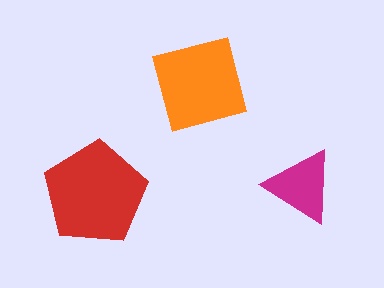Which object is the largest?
The red pentagon.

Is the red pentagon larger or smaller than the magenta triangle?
Larger.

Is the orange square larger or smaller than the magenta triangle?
Larger.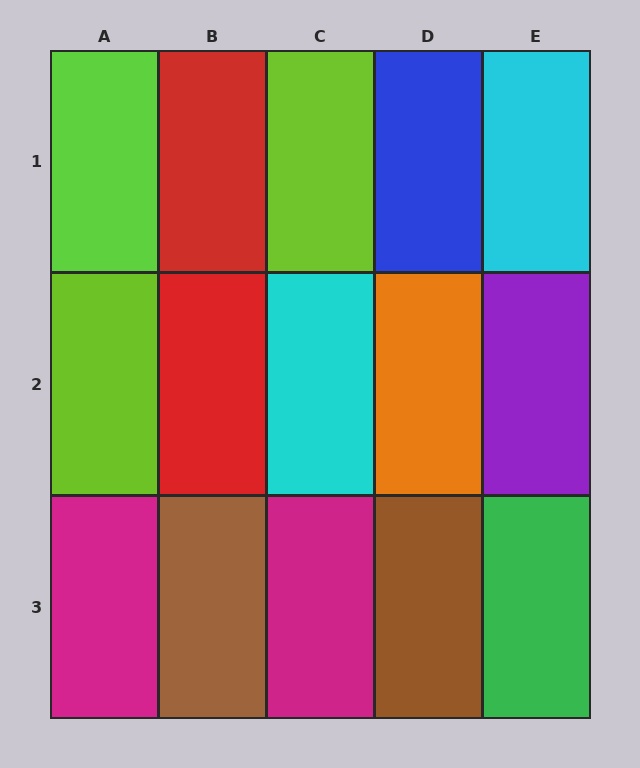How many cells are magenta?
2 cells are magenta.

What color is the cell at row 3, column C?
Magenta.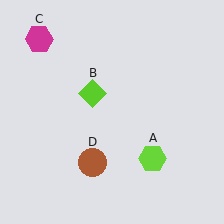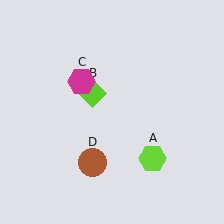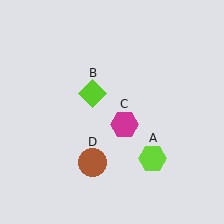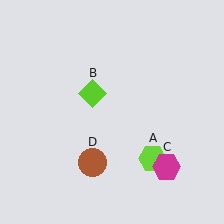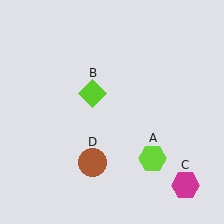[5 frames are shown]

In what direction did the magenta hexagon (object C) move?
The magenta hexagon (object C) moved down and to the right.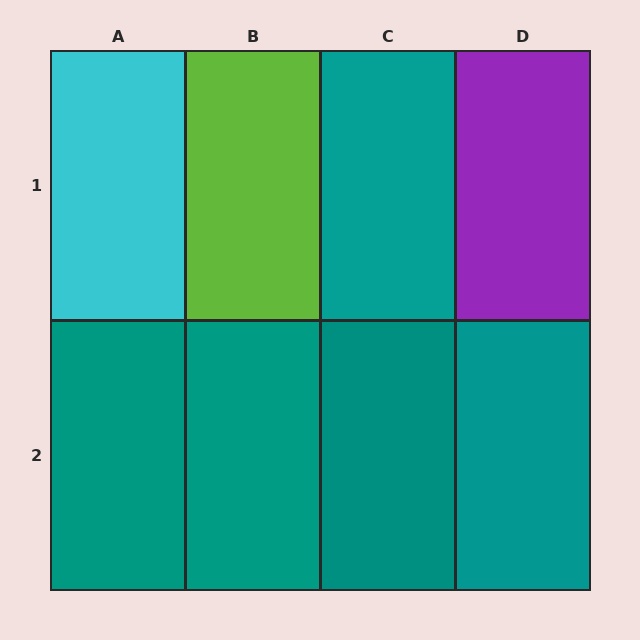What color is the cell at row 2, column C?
Teal.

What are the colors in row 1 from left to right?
Cyan, lime, teal, purple.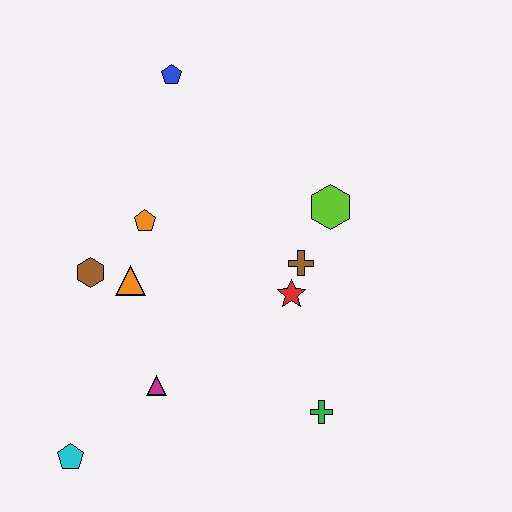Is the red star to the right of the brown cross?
No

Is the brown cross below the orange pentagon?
Yes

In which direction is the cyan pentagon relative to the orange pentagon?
The cyan pentagon is below the orange pentagon.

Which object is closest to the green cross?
The red star is closest to the green cross.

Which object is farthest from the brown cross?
The cyan pentagon is farthest from the brown cross.